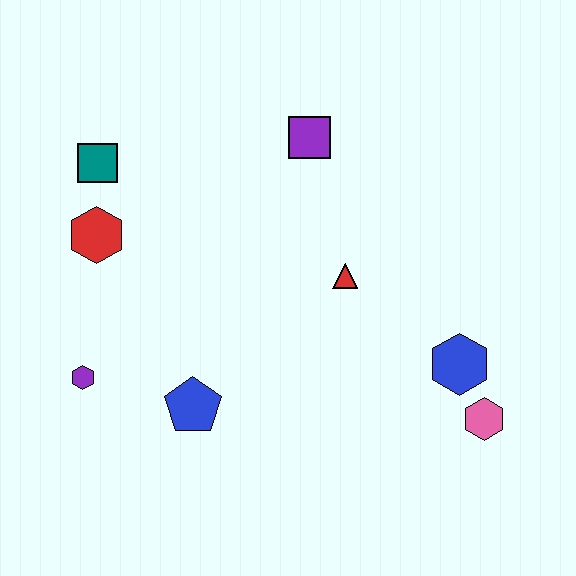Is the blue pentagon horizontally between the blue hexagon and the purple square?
No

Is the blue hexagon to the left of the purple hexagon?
No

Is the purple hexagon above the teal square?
No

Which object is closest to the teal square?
The red hexagon is closest to the teal square.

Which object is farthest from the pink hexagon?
The teal square is farthest from the pink hexagon.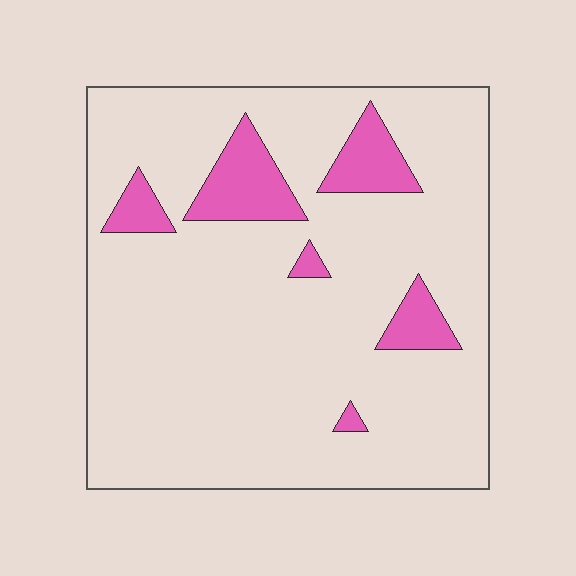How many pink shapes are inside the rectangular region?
6.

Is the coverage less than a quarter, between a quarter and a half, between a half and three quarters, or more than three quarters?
Less than a quarter.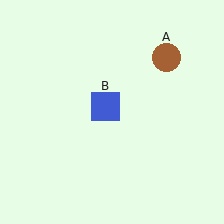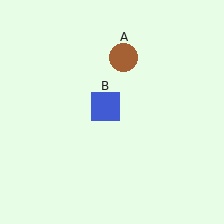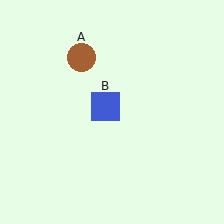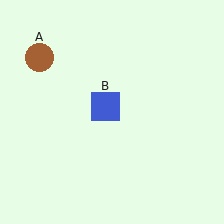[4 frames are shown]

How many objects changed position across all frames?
1 object changed position: brown circle (object A).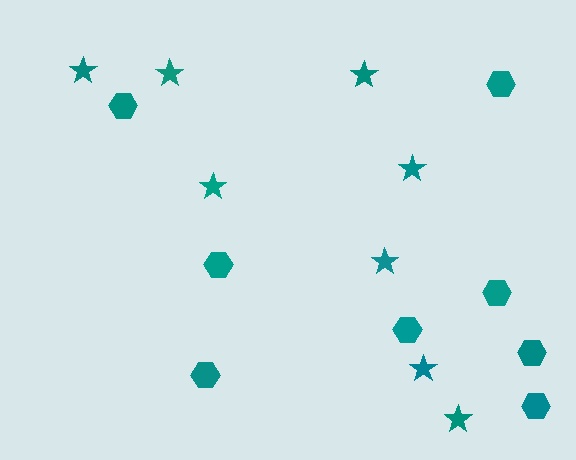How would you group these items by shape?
There are 2 groups: one group of stars (8) and one group of hexagons (8).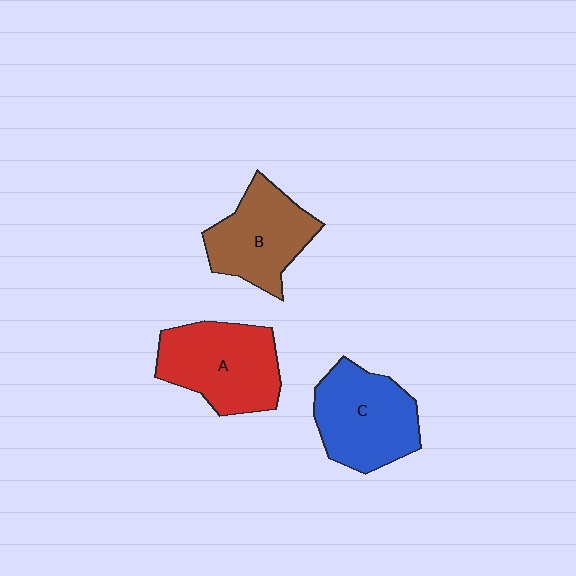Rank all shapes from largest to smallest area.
From largest to smallest: A (red), C (blue), B (brown).